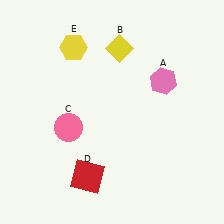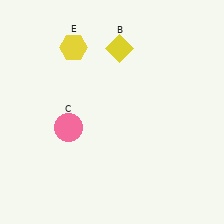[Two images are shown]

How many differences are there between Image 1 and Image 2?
There are 2 differences between the two images.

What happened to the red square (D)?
The red square (D) was removed in Image 2. It was in the bottom-left area of Image 1.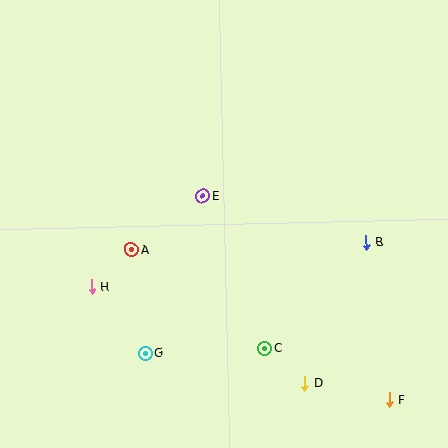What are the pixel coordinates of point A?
Point A is at (131, 250).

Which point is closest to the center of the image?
Point E at (203, 196) is closest to the center.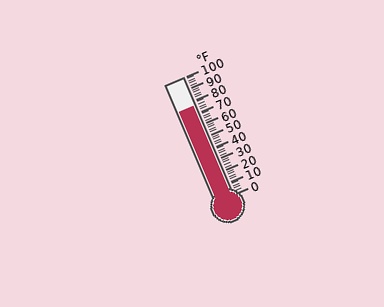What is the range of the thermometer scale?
The thermometer scale ranges from 0°F to 100°F.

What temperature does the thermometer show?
The thermometer shows approximately 76°F.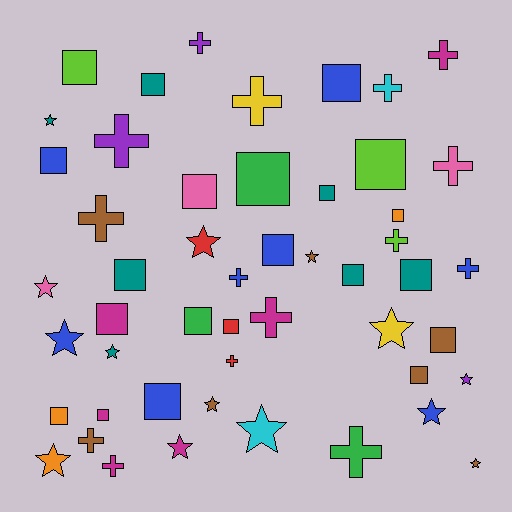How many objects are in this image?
There are 50 objects.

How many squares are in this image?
There are 21 squares.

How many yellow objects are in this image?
There are 2 yellow objects.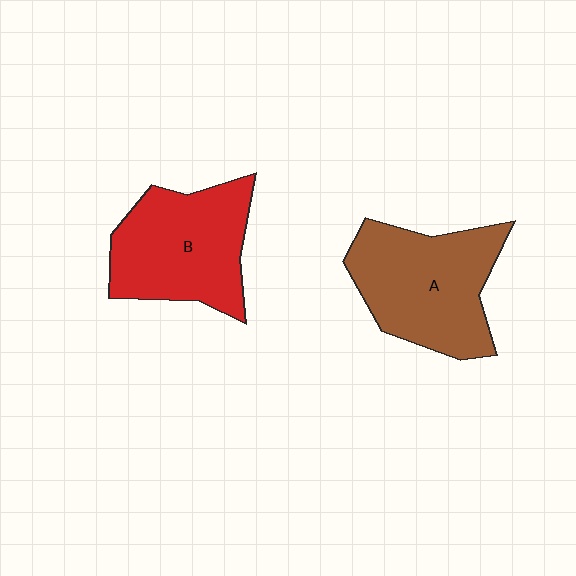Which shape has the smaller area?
Shape B (red).